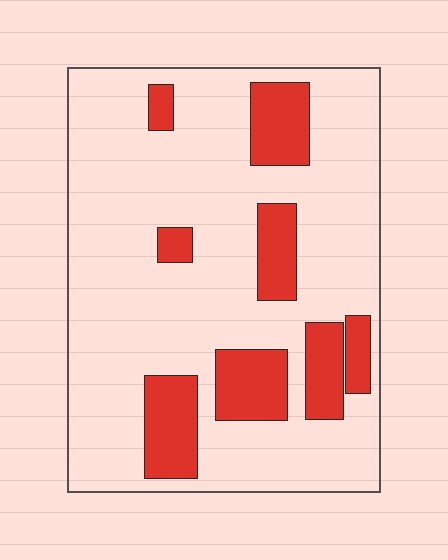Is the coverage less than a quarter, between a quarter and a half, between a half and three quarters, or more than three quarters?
Less than a quarter.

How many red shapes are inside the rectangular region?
8.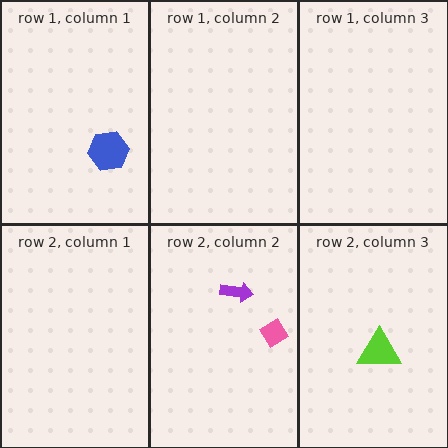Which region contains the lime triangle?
The row 2, column 3 region.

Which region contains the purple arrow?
The row 2, column 2 region.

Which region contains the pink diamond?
The row 2, column 2 region.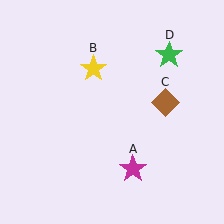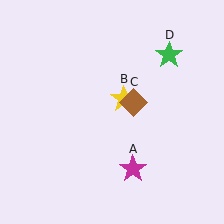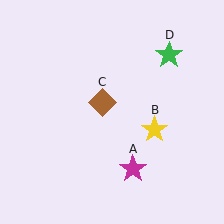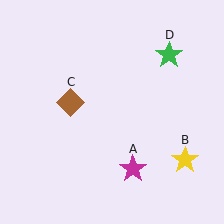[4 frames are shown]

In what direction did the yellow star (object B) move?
The yellow star (object B) moved down and to the right.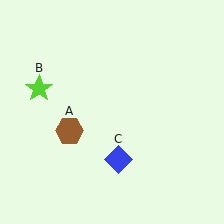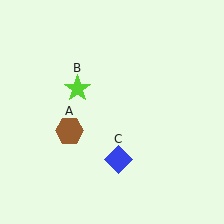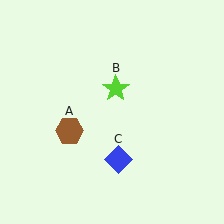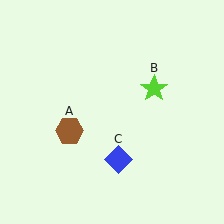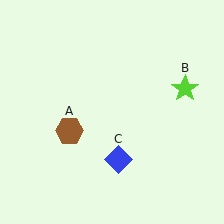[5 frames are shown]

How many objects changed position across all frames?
1 object changed position: lime star (object B).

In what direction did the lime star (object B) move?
The lime star (object B) moved right.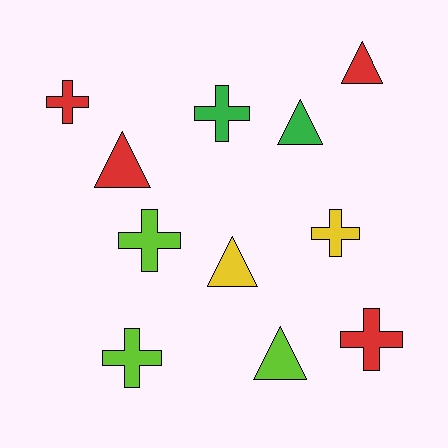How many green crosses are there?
There is 1 green cross.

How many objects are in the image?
There are 11 objects.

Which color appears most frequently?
Red, with 4 objects.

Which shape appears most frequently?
Cross, with 6 objects.